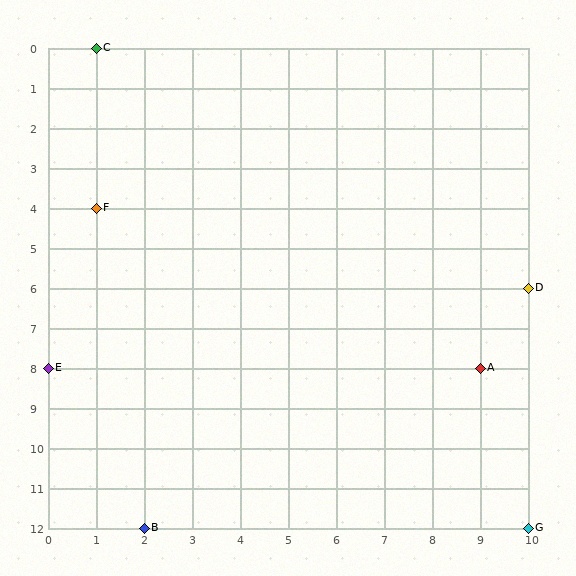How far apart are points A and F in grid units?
Points A and F are 8 columns and 4 rows apart (about 8.9 grid units diagonally).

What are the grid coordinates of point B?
Point B is at grid coordinates (2, 12).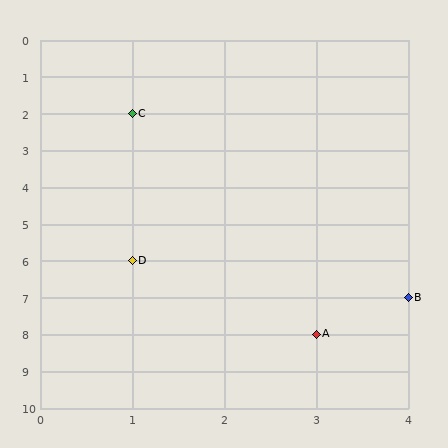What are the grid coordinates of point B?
Point B is at grid coordinates (4, 7).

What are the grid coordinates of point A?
Point A is at grid coordinates (3, 8).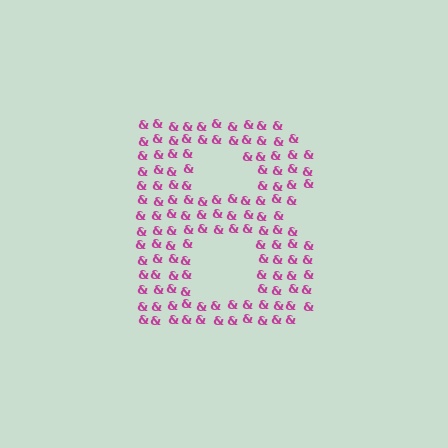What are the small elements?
The small elements are ampersands.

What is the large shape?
The large shape is the letter B.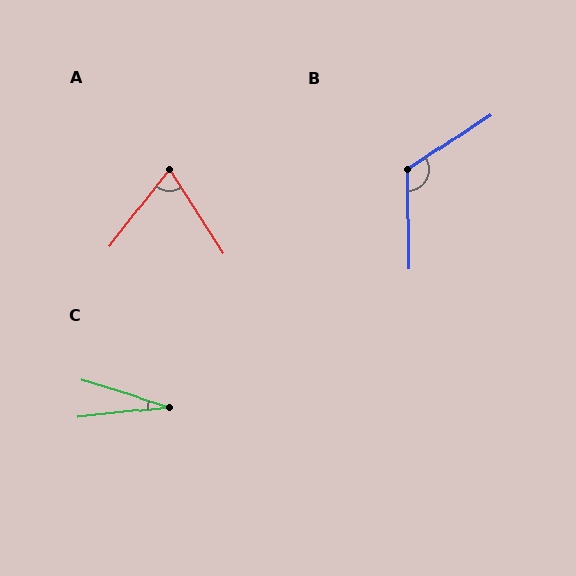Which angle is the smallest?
C, at approximately 24 degrees.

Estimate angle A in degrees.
Approximately 70 degrees.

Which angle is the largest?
B, at approximately 123 degrees.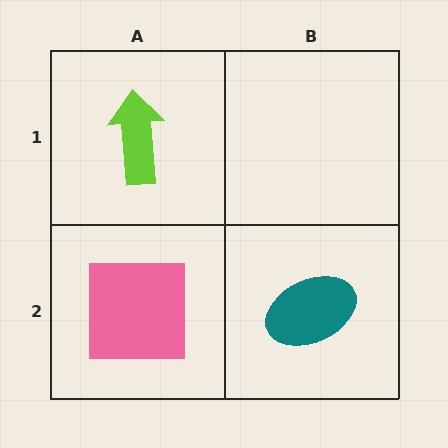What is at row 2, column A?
A pink square.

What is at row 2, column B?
A teal ellipse.